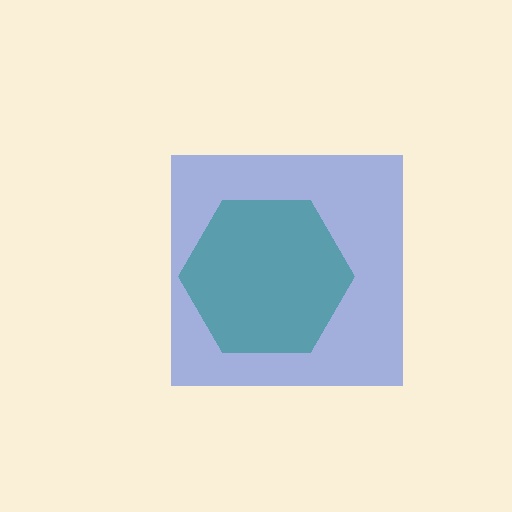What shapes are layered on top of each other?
The layered shapes are: a green hexagon, a blue square.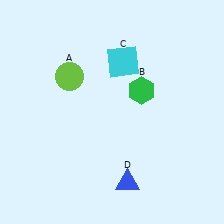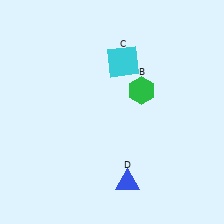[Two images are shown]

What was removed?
The lime circle (A) was removed in Image 2.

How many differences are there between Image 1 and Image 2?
There is 1 difference between the two images.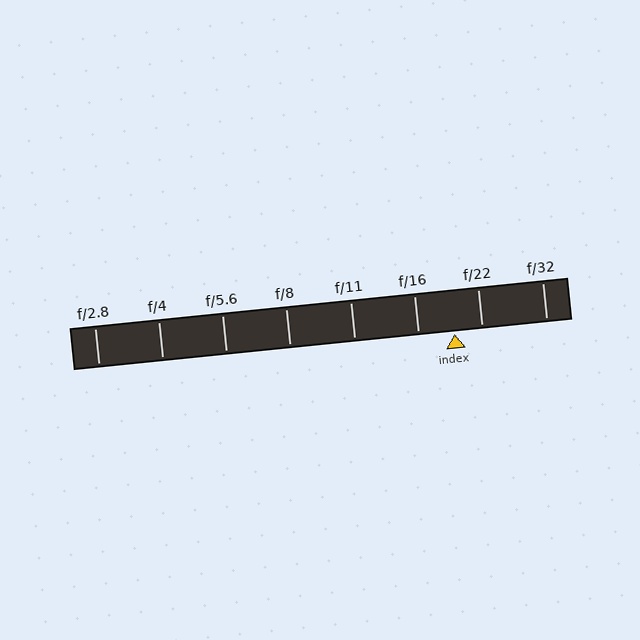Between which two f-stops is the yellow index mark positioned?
The index mark is between f/16 and f/22.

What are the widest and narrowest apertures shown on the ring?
The widest aperture shown is f/2.8 and the narrowest is f/32.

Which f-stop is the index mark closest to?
The index mark is closest to f/22.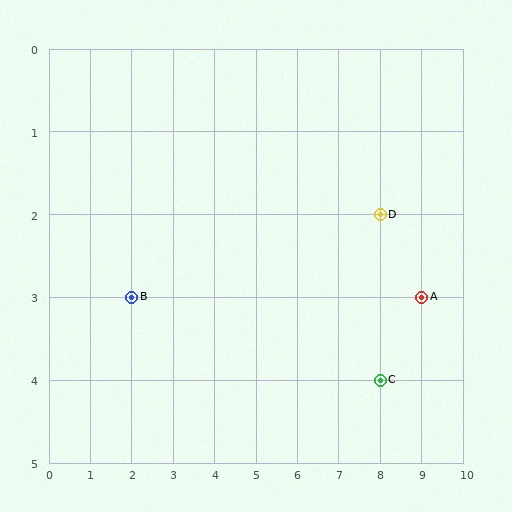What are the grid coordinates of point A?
Point A is at grid coordinates (9, 3).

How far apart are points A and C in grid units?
Points A and C are 1 column and 1 row apart (about 1.4 grid units diagonally).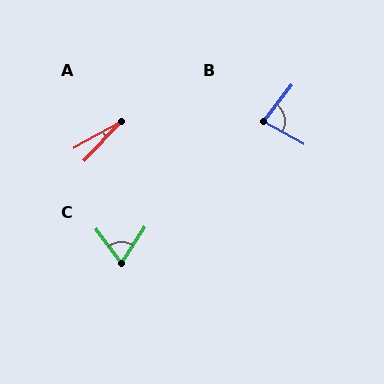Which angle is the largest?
B, at approximately 82 degrees.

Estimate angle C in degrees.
Approximately 69 degrees.